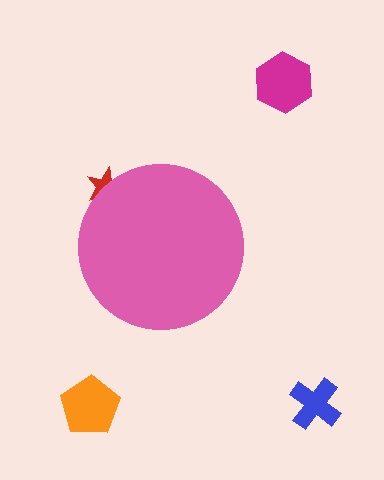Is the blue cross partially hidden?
No, the blue cross is fully visible.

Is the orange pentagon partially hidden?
No, the orange pentagon is fully visible.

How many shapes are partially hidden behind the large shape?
1 shape is partially hidden.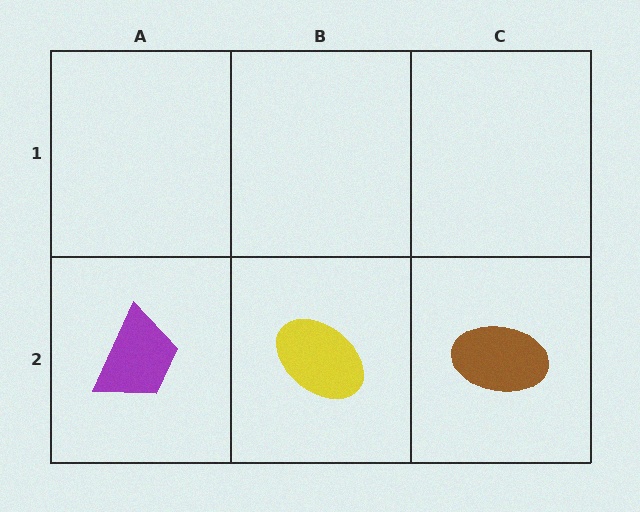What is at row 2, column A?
A purple trapezoid.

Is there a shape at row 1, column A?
No, that cell is empty.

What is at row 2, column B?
A yellow ellipse.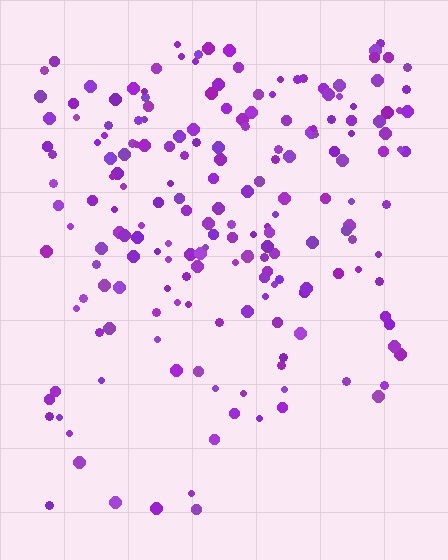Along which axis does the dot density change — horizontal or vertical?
Vertical.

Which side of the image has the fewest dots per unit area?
The bottom.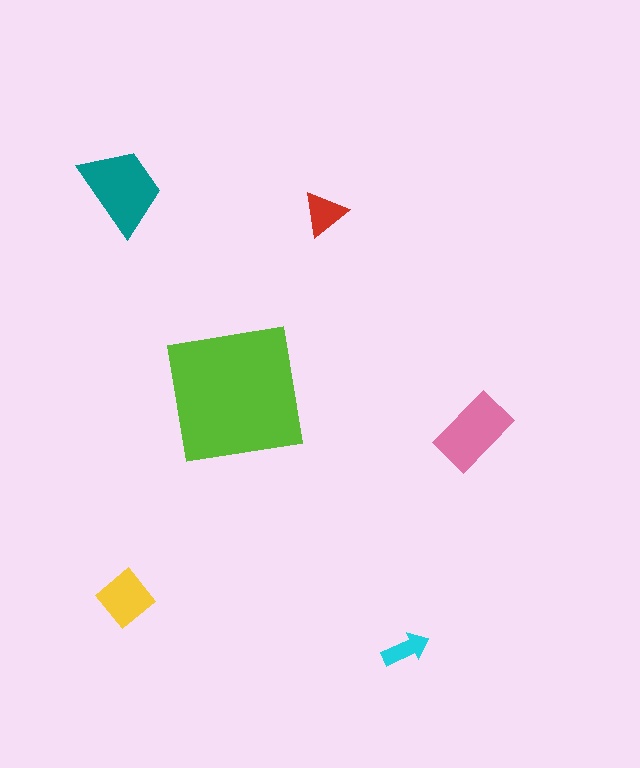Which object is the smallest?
The cyan arrow.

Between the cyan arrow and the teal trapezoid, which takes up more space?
The teal trapezoid.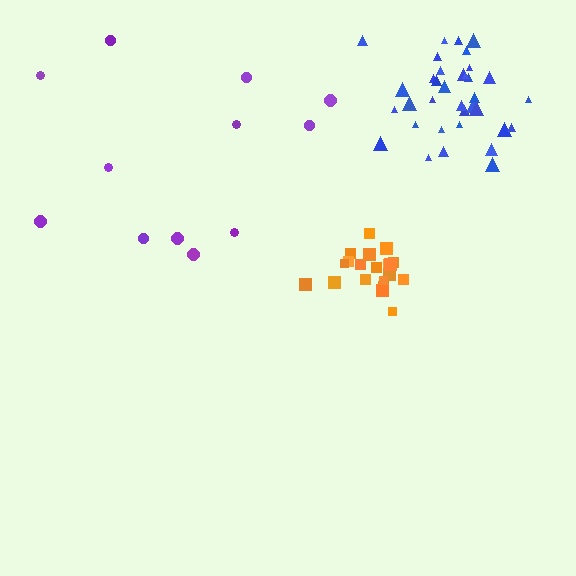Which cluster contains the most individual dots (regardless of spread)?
Blue (35).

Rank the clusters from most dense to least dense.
orange, blue, purple.